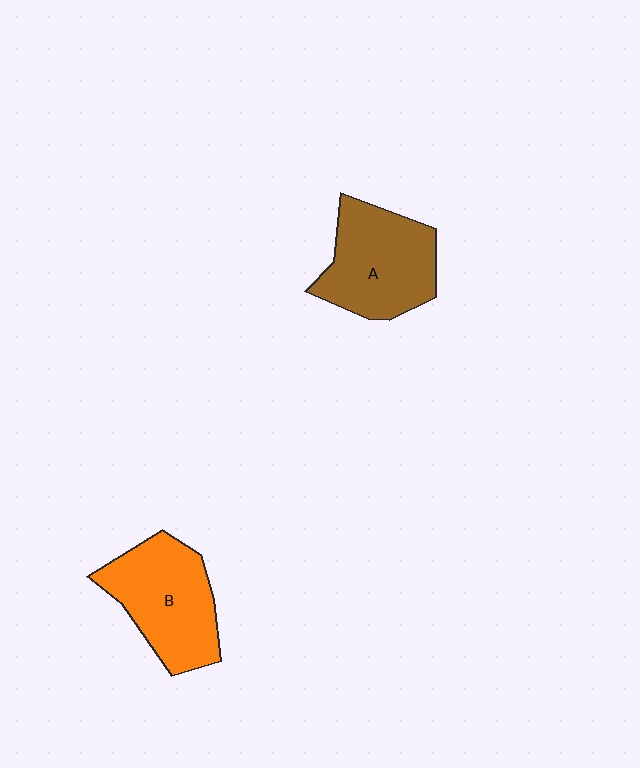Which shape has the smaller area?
Shape A (brown).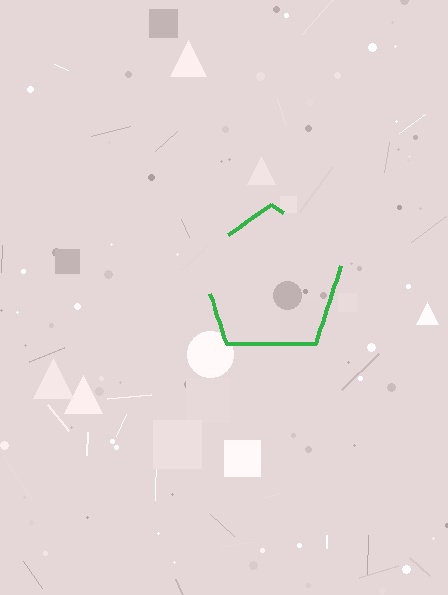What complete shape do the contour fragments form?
The contour fragments form a pentagon.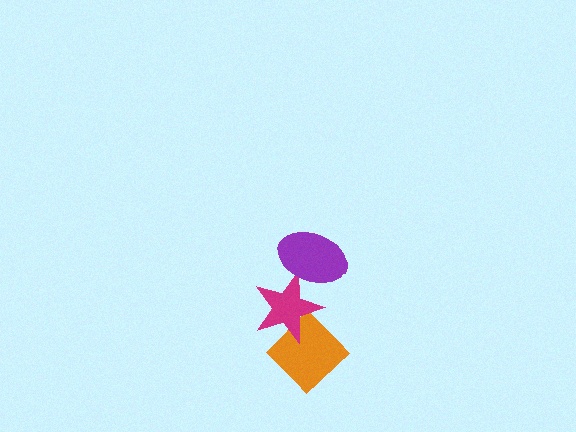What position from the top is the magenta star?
The magenta star is 2nd from the top.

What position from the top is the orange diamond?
The orange diamond is 3rd from the top.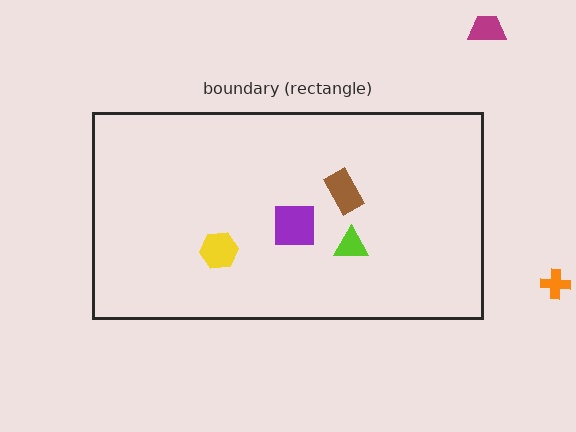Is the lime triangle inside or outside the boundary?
Inside.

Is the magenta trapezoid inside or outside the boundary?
Outside.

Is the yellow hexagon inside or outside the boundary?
Inside.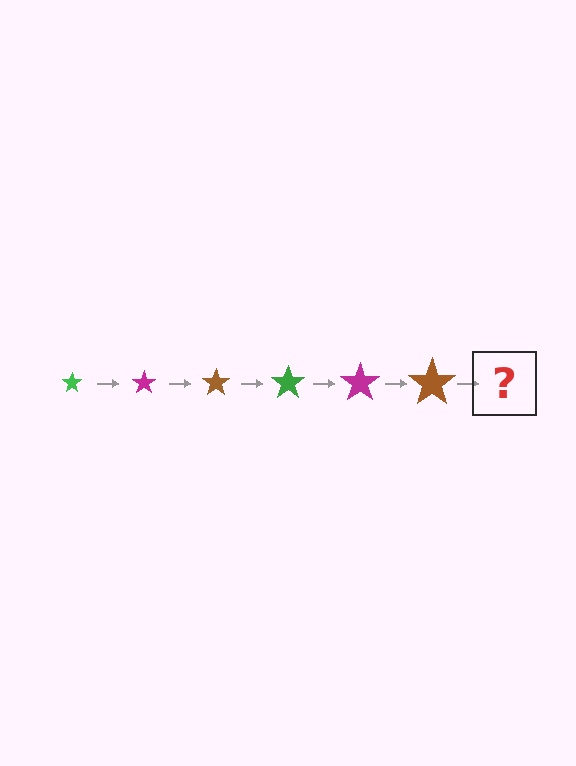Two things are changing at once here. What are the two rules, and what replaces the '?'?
The two rules are that the star grows larger each step and the color cycles through green, magenta, and brown. The '?' should be a green star, larger than the previous one.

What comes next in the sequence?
The next element should be a green star, larger than the previous one.